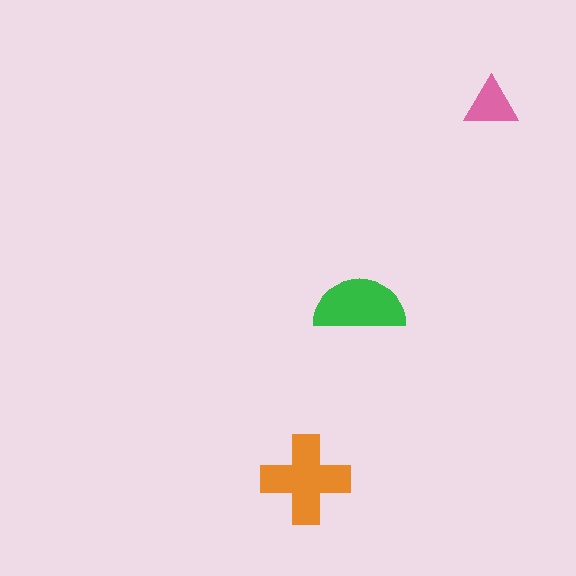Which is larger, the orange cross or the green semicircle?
The orange cross.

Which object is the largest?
The orange cross.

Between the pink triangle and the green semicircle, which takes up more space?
The green semicircle.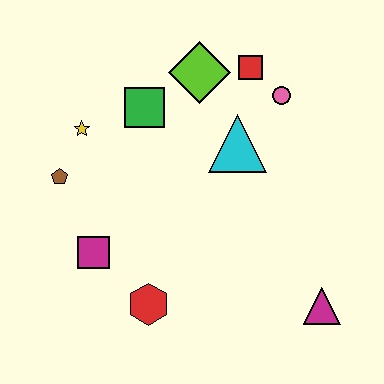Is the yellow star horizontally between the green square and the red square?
No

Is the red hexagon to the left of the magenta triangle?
Yes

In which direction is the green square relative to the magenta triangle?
The green square is above the magenta triangle.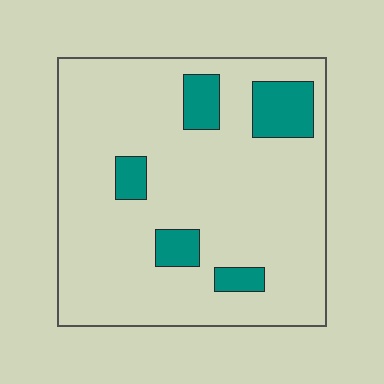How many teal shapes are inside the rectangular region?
5.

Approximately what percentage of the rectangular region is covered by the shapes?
Approximately 15%.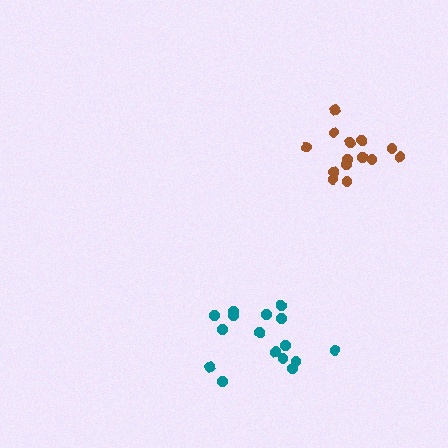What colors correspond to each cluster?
The clusters are colored: brown, teal.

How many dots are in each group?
Group 1: 14 dots, Group 2: 16 dots (30 total).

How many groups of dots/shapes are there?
There are 2 groups.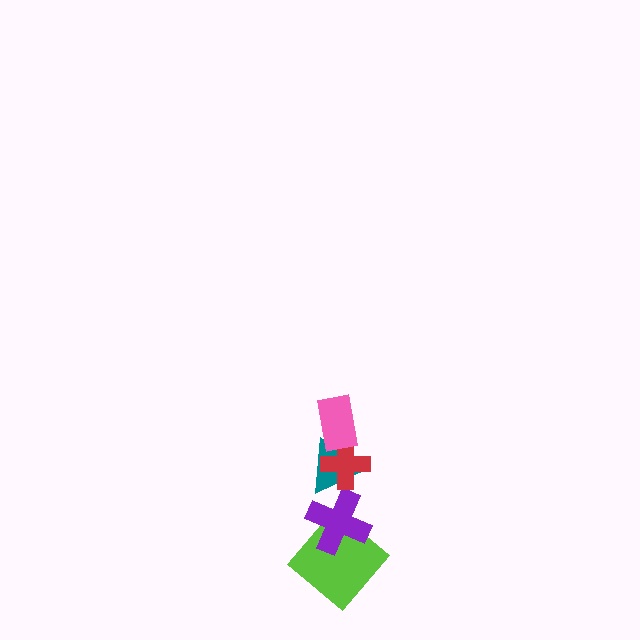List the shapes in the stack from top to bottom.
From top to bottom: the pink rectangle, the red cross, the teal triangle, the purple cross, the lime diamond.